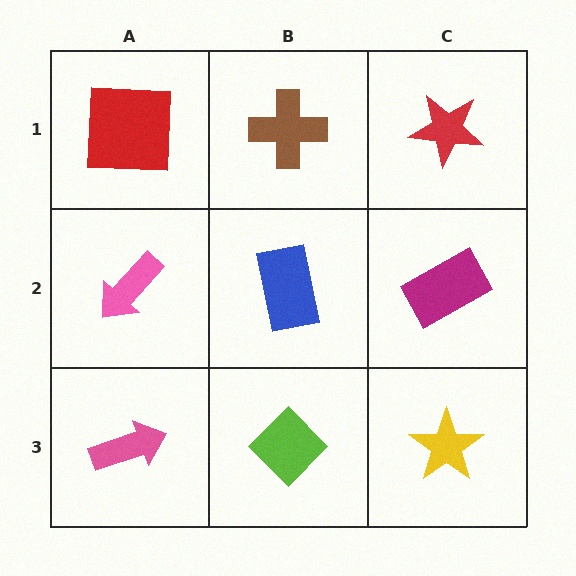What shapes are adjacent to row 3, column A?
A pink arrow (row 2, column A), a lime diamond (row 3, column B).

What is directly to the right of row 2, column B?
A magenta rectangle.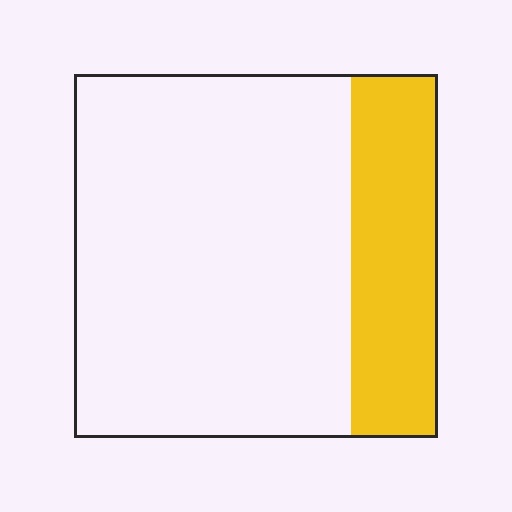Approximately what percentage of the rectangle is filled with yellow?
Approximately 25%.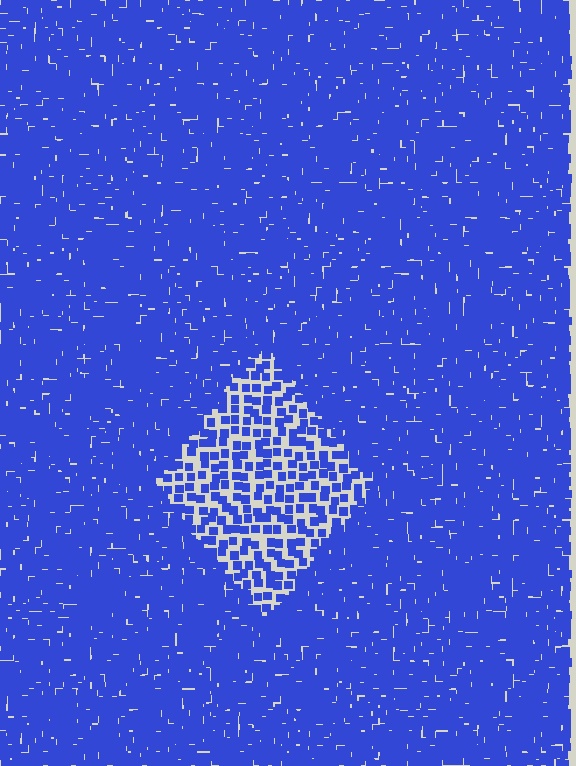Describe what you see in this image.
The image contains small blue elements arranged at two different densities. A diamond-shaped region is visible where the elements are less densely packed than the surrounding area.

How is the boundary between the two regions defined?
The boundary is defined by a change in element density (approximately 2.4x ratio). All elements are the same color, size, and shape.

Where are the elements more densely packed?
The elements are more densely packed outside the diamond boundary.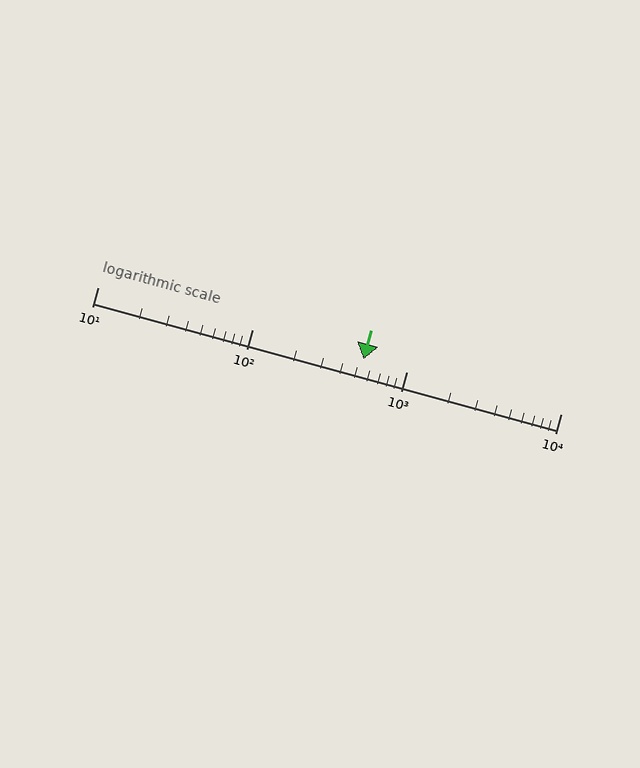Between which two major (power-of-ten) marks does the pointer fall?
The pointer is between 100 and 1000.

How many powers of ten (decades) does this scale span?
The scale spans 3 decades, from 10 to 10000.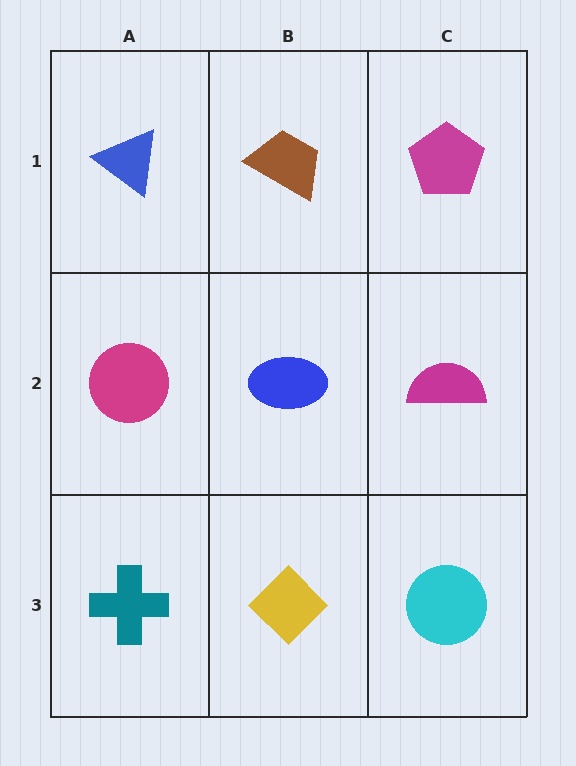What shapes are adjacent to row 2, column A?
A blue triangle (row 1, column A), a teal cross (row 3, column A), a blue ellipse (row 2, column B).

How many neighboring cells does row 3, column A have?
2.